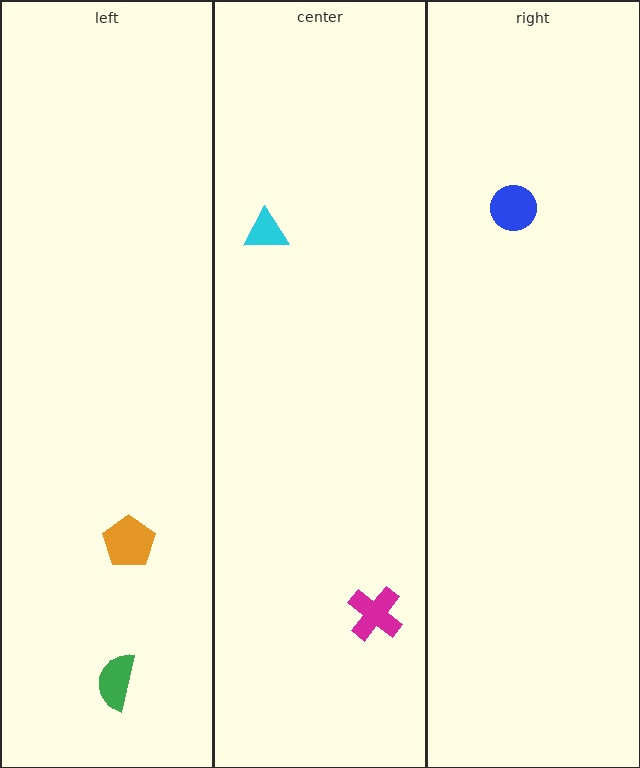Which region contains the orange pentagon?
The left region.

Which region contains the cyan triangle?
The center region.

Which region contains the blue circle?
The right region.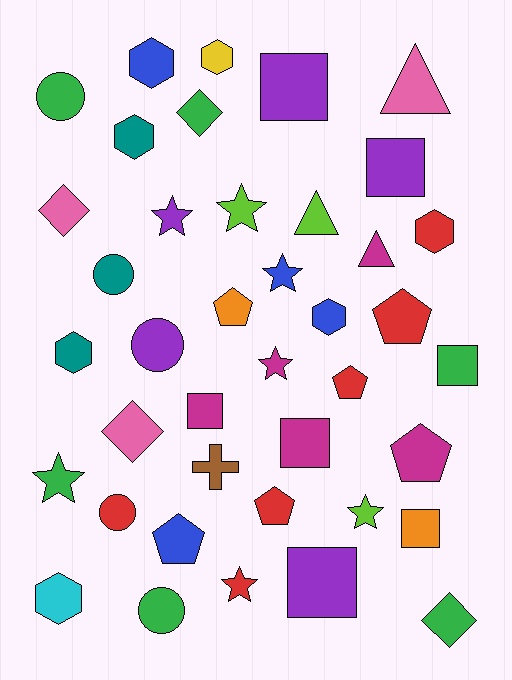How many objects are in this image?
There are 40 objects.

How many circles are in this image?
There are 5 circles.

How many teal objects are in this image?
There are 3 teal objects.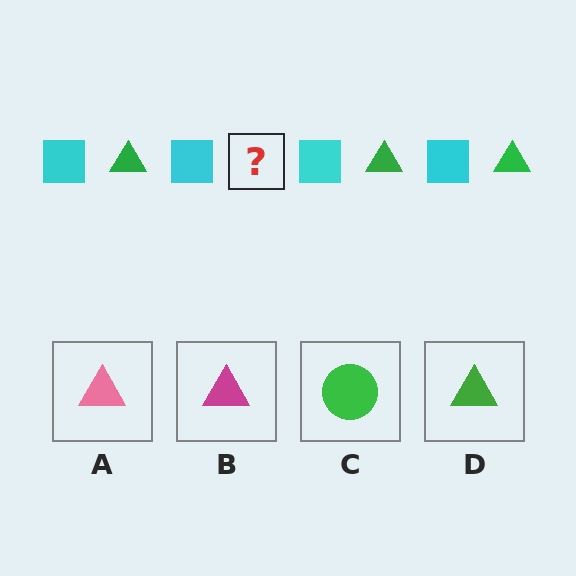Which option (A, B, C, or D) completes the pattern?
D.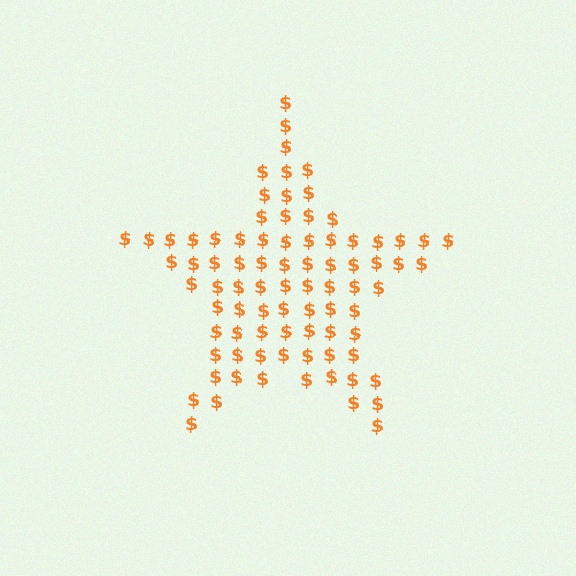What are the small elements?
The small elements are dollar signs.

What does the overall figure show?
The overall figure shows a star.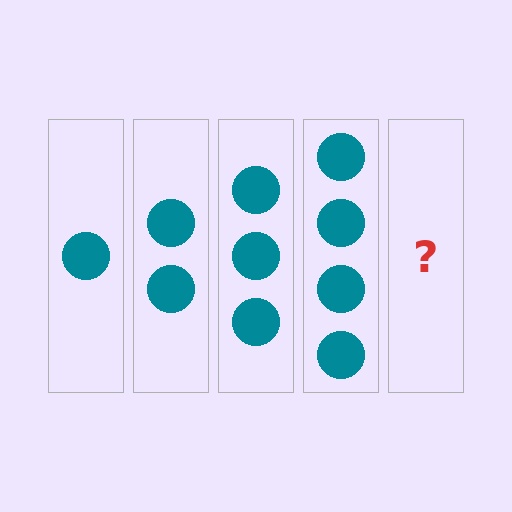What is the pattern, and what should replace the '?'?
The pattern is that each step adds one more circle. The '?' should be 5 circles.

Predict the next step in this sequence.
The next step is 5 circles.